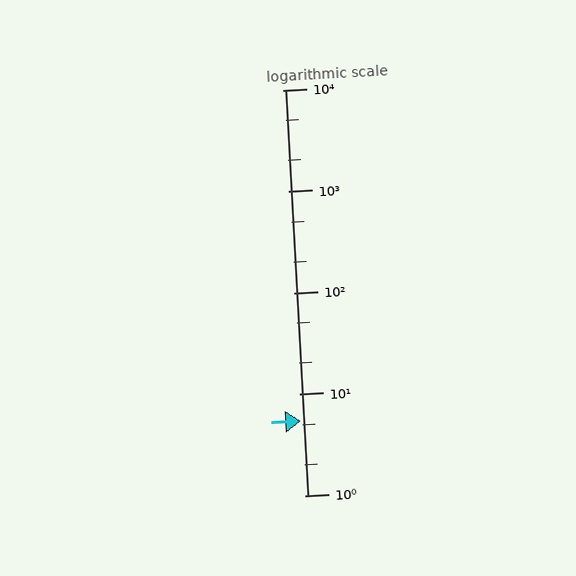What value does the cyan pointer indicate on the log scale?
The pointer indicates approximately 5.4.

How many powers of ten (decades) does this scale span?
The scale spans 4 decades, from 1 to 10000.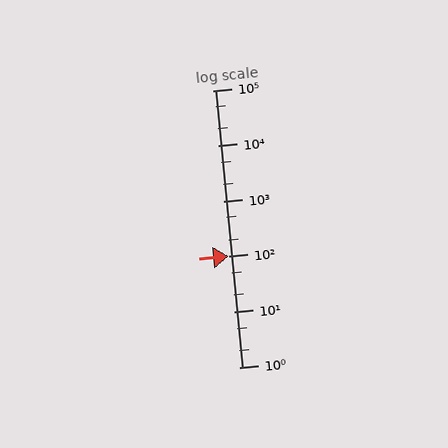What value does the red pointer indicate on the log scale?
The pointer indicates approximately 100.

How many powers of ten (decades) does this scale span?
The scale spans 5 decades, from 1 to 100000.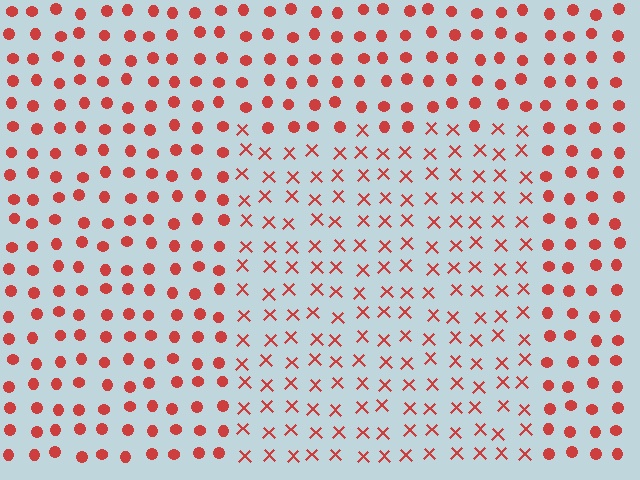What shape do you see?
I see a rectangle.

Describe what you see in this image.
The image is filled with small red elements arranged in a uniform grid. A rectangle-shaped region contains X marks, while the surrounding area contains circles. The boundary is defined purely by the change in element shape.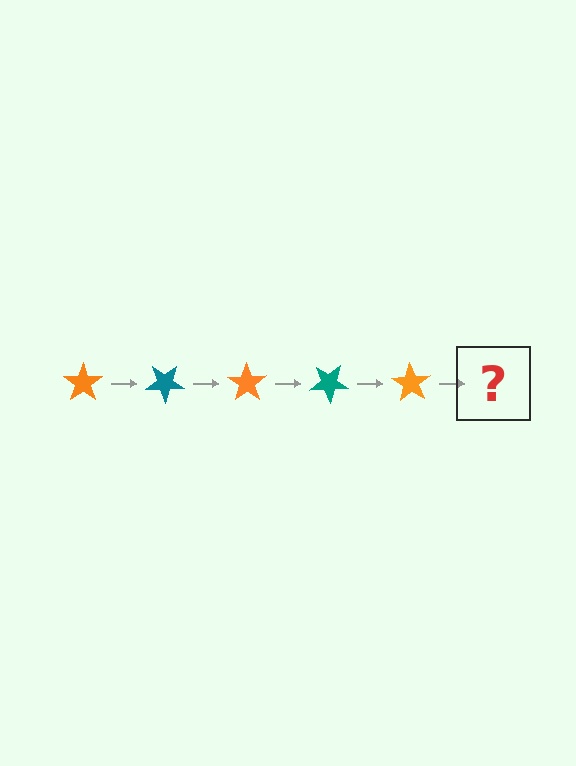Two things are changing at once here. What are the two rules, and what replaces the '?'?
The two rules are that it rotates 35 degrees each step and the color cycles through orange and teal. The '?' should be a teal star, rotated 175 degrees from the start.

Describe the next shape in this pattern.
It should be a teal star, rotated 175 degrees from the start.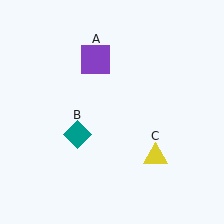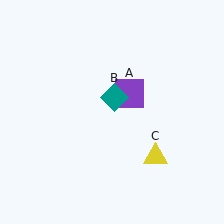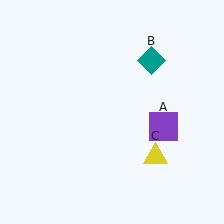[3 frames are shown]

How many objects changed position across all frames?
2 objects changed position: purple square (object A), teal diamond (object B).